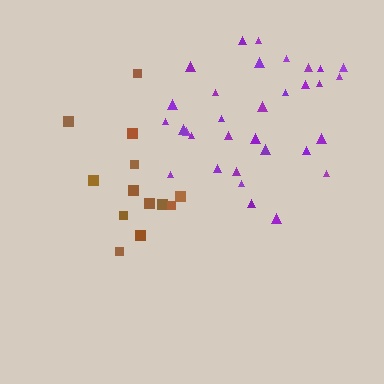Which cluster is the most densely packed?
Purple.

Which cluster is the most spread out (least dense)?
Brown.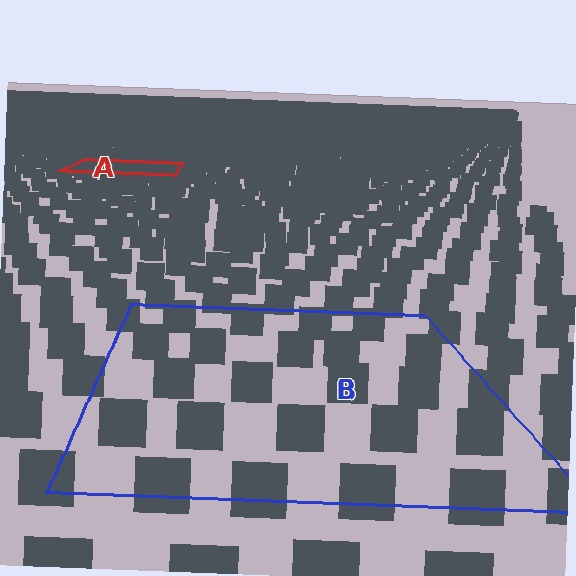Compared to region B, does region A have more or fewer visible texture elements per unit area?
Region A has more texture elements per unit area — they are packed more densely because it is farther away.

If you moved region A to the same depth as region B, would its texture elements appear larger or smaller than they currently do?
They would appear larger. At a closer depth, the same texture elements are projected at a bigger on-screen size.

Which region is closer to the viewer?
Region B is closer. The texture elements there are larger and more spread out.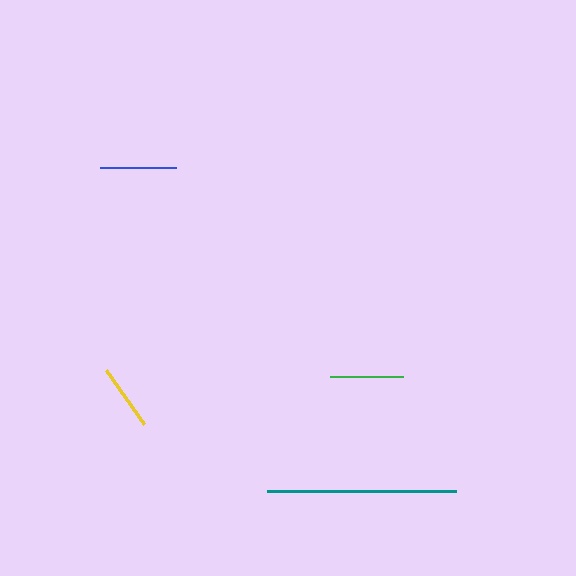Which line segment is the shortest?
The yellow line is the shortest at approximately 65 pixels.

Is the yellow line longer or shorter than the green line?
The green line is longer than the yellow line.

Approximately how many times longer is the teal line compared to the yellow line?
The teal line is approximately 2.9 times the length of the yellow line.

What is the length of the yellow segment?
The yellow segment is approximately 65 pixels long.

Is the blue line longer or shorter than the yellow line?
The blue line is longer than the yellow line.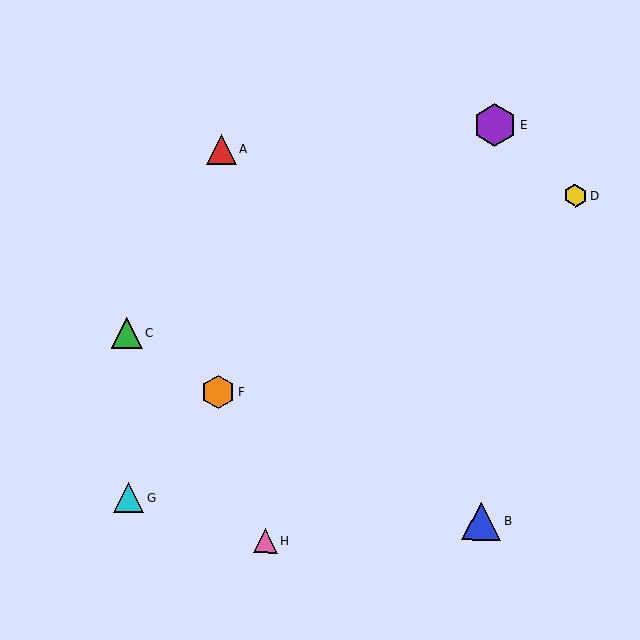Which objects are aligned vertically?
Objects A, F are aligned vertically.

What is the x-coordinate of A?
Object A is at x≈221.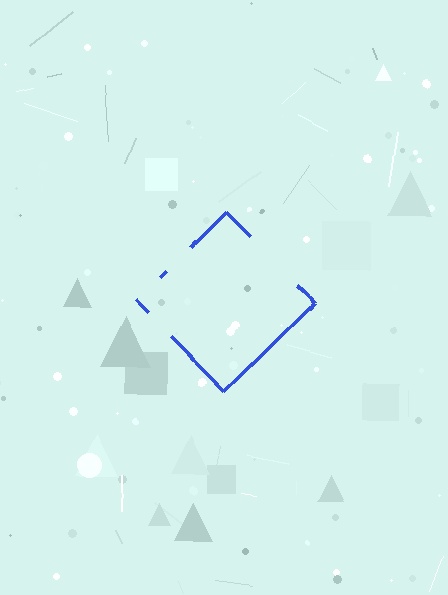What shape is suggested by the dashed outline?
The dashed outline suggests a diamond.